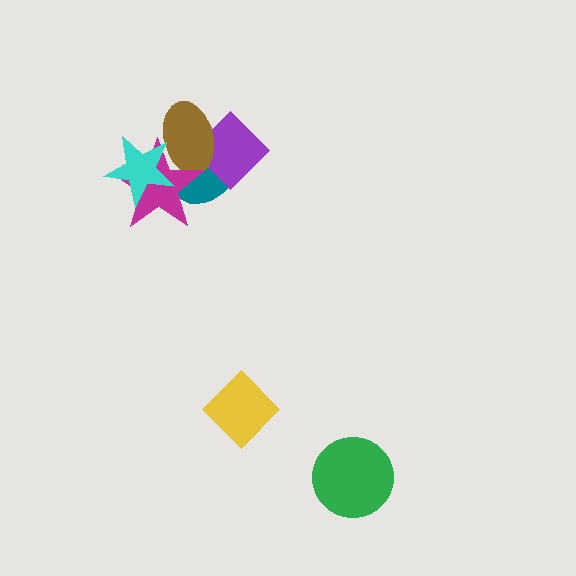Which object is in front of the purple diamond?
The brown ellipse is in front of the purple diamond.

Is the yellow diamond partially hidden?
No, no other shape covers it.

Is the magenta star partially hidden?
Yes, it is partially covered by another shape.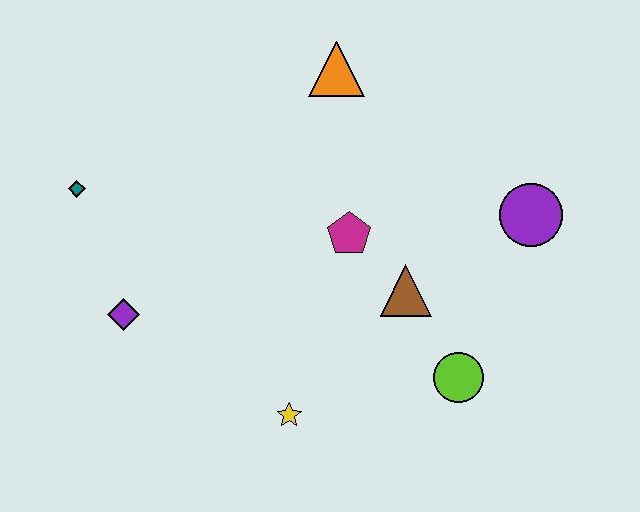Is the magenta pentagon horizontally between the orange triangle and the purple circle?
Yes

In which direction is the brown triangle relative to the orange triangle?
The brown triangle is below the orange triangle.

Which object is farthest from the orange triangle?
The yellow star is farthest from the orange triangle.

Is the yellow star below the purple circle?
Yes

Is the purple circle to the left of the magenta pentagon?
No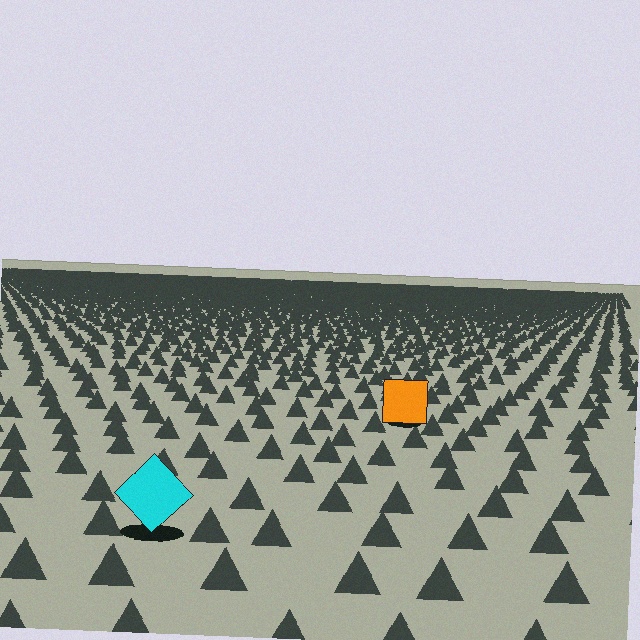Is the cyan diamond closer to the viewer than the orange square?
Yes. The cyan diamond is closer — you can tell from the texture gradient: the ground texture is coarser near it.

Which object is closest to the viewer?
The cyan diamond is closest. The texture marks near it are larger and more spread out.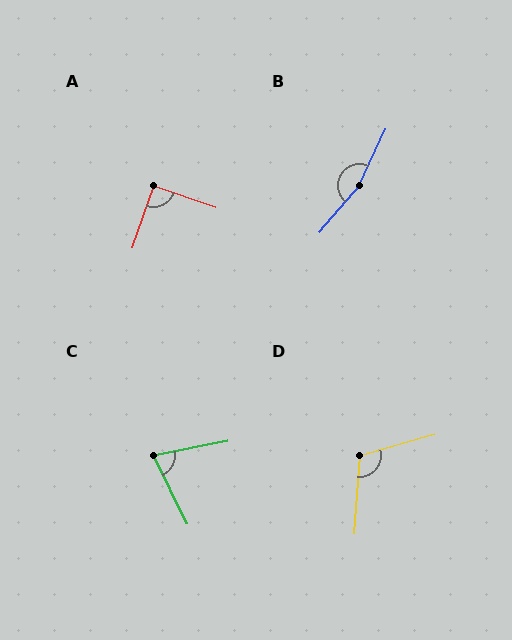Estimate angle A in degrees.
Approximately 91 degrees.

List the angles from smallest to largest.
C (75°), A (91°), D (110°), B (165°).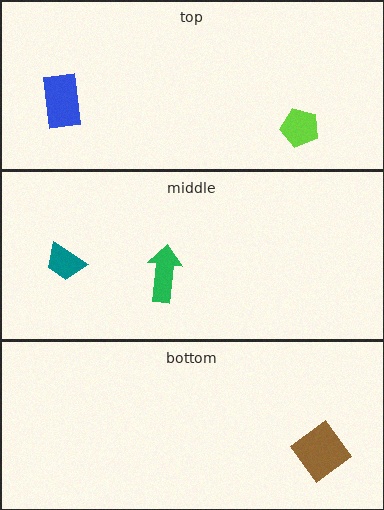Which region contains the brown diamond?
The bottom region.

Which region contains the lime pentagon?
The top region.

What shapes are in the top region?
The lime pentagon, the blue rectangle.